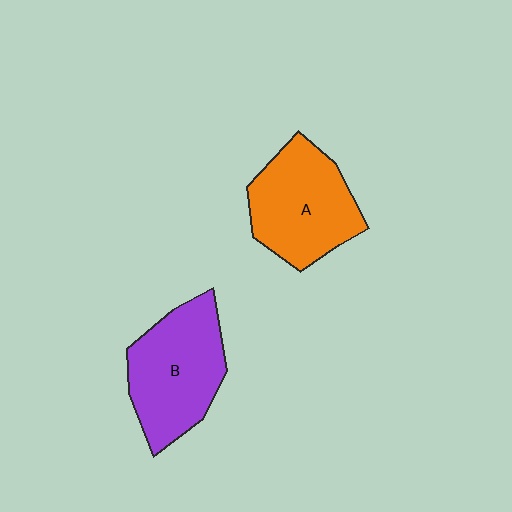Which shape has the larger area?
Shape B (purple).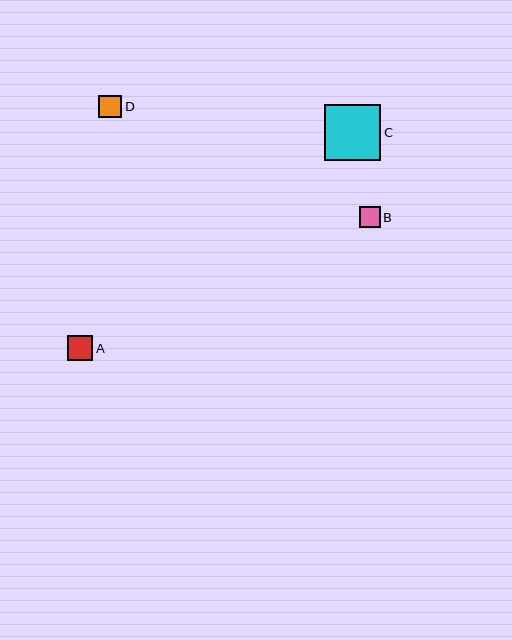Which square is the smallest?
Square B is the smallest with a size of approximately 21 pixels.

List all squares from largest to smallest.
From largest to smallest: C, A, D, B.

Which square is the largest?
Square C is the largest with a size of approximately 56 pixels.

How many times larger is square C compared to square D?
Square C is approximately 2.5 times the size of square D.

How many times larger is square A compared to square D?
Square A is approximately 1.1 times the size of square D.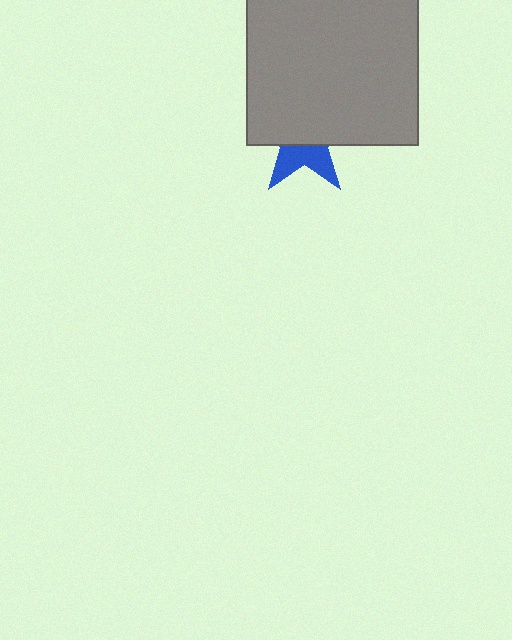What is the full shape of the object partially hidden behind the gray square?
The partially hidden object is a blue star.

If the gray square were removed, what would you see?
You would see the complete blue star.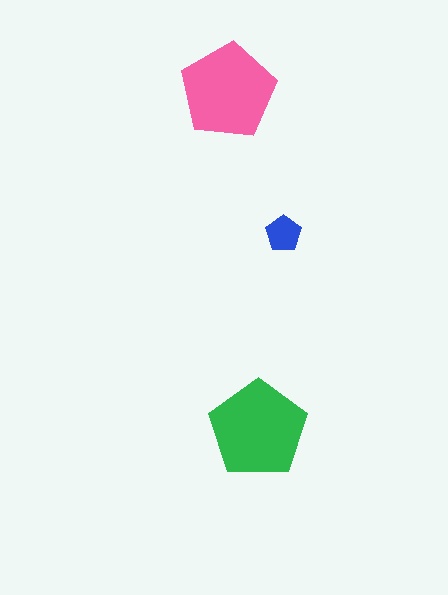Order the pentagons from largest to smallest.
the green one, the pink one, the blue one.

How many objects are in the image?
There are 3 objects in the image.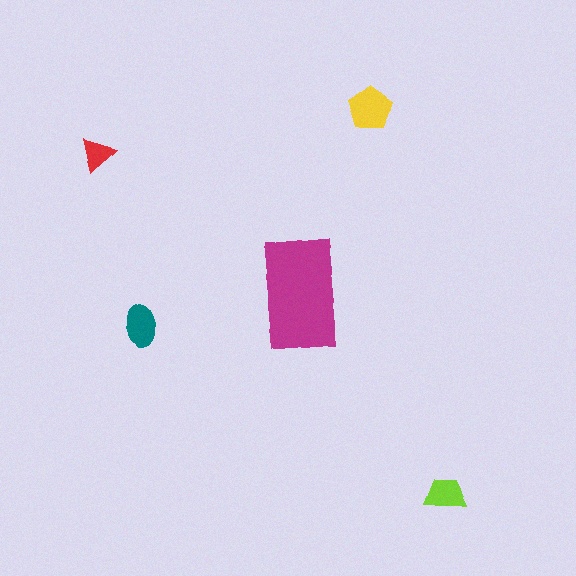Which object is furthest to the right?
The lime trapezoid is rightmost.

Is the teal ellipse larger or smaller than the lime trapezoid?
Larger.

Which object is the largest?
The magenta rectangle.